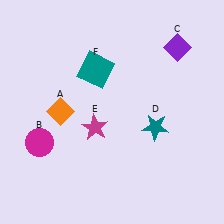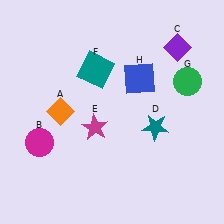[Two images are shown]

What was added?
A green circle (G), a blue square (H) were added in Image 2.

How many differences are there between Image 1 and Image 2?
There are 2 differences between the two images.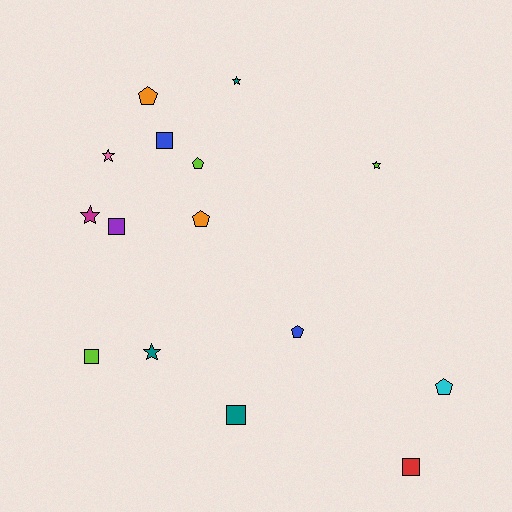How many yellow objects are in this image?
There are no yellow objects.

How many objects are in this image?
There are 15 objects.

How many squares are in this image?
There are 5 squares.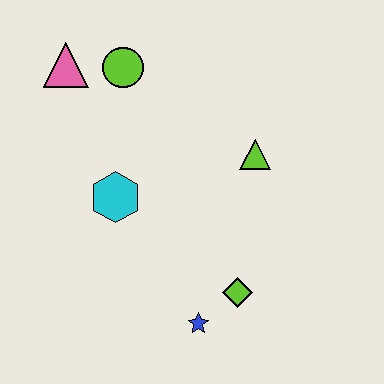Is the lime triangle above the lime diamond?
Yes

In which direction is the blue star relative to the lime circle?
The blue star is below the lime circle.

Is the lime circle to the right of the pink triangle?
Yes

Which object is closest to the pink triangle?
The lime circle is closest to the pink triangle.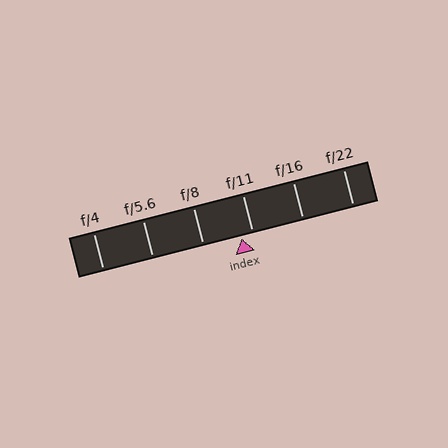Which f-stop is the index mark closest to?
The index mark is closest to f/11.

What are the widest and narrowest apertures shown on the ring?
The widest aperture shown is f/4 and the narrowest is f/22.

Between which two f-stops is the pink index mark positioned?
The index mark is between f/8 and f/11.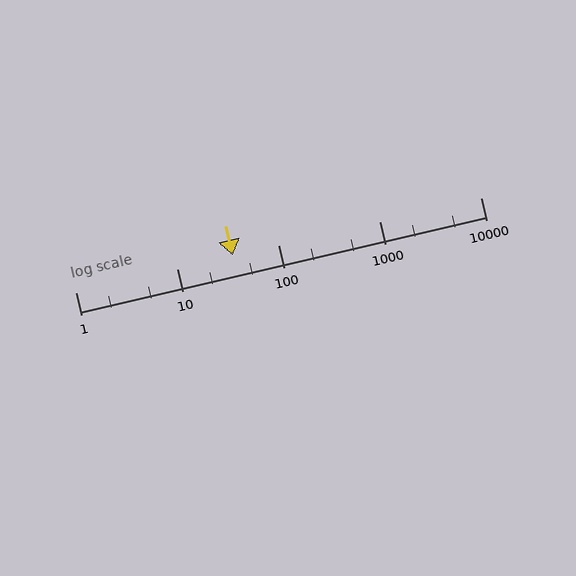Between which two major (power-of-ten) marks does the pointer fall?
The pointer is between 10 and 100.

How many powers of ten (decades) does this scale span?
The scale spans 4 decades, from 1 to 10000.